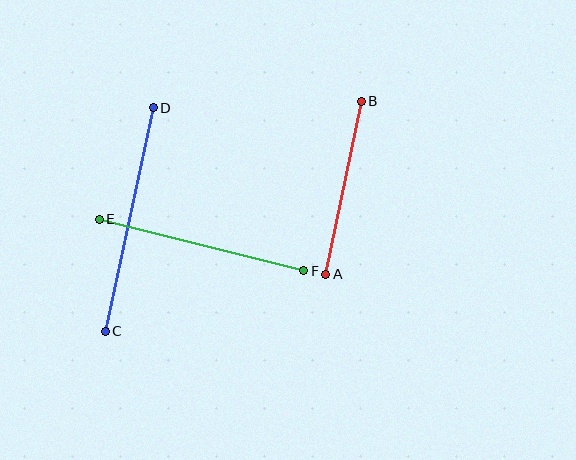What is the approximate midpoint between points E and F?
The midpoint is at approximately (202, 245) pixels.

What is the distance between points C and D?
The distance is approximately 229 pixels.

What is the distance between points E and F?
The distance is approximately 211 pixels.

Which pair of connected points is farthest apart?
Points C and D are farthest apart.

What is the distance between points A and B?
The distance is approximately 177 pixels.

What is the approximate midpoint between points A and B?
The midpoint is at approximately (343, 188) pixels.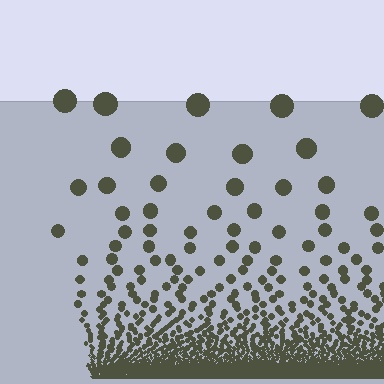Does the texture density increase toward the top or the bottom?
Density increases toward the bottom.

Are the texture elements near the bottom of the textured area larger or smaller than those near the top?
Smaller. The gradient is inverted — elements near the bottom are smaller and denser.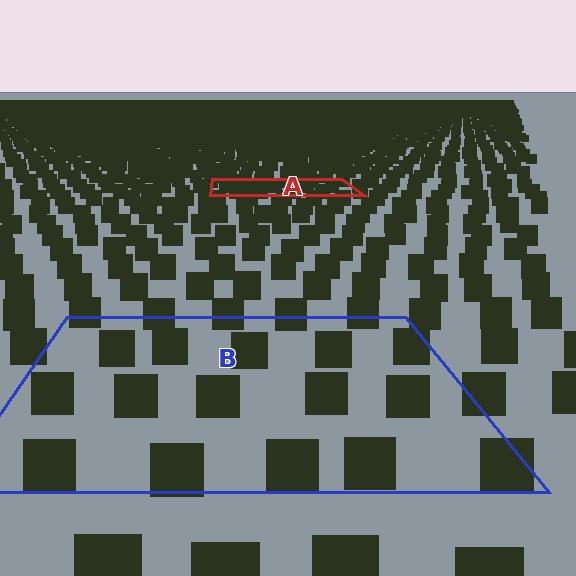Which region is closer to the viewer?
Region B is closer. The texture elements there are larger and more spread out.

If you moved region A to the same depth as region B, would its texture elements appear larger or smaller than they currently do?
They would appear larger. At a closer depth, the same texture elements are projected at a bigger on-screen size.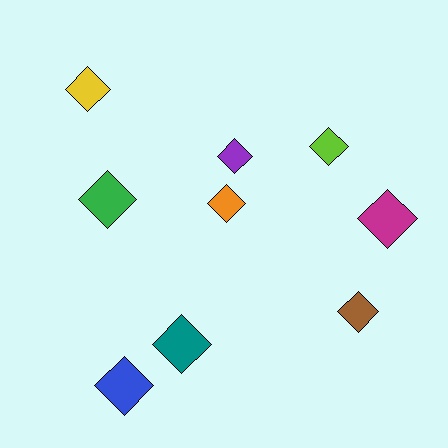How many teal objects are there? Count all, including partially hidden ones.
There is 1 teal object.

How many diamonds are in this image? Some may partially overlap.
There are 9 diamonds.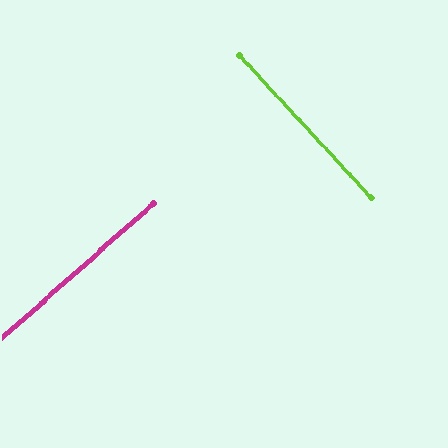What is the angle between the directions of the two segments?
Approximately 89 degrees.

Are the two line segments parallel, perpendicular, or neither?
Perpendicular — they meet at approximately 89°.